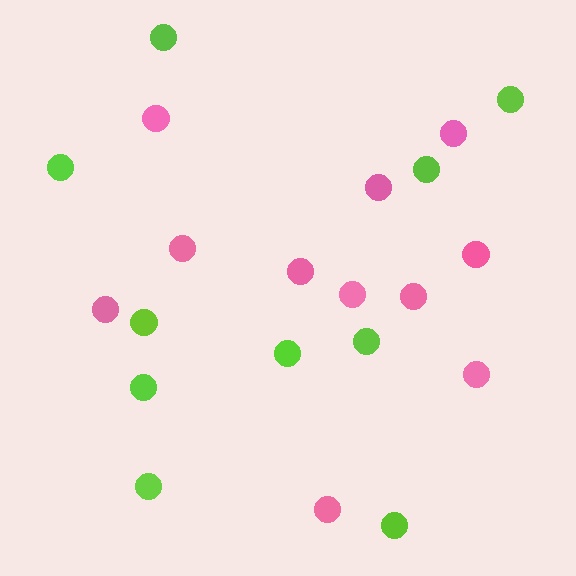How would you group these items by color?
There are 2 groups: one group of lime circles (10) and one group of pink circles (11).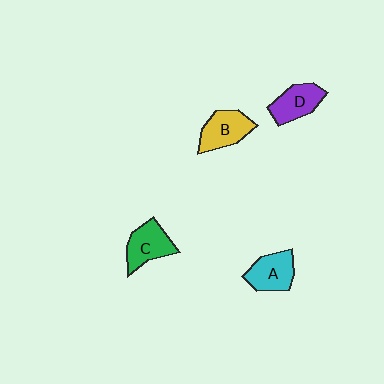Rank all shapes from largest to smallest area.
From largest to smallest: B (yellow), C (green), A (cyan), D (purple).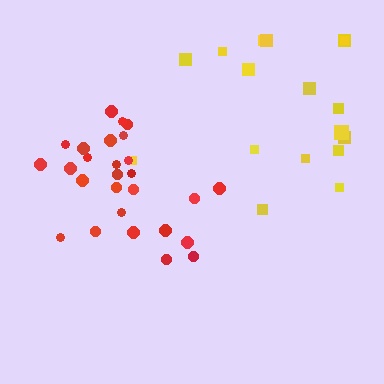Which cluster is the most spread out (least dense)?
Yellow.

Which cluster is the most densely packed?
Red.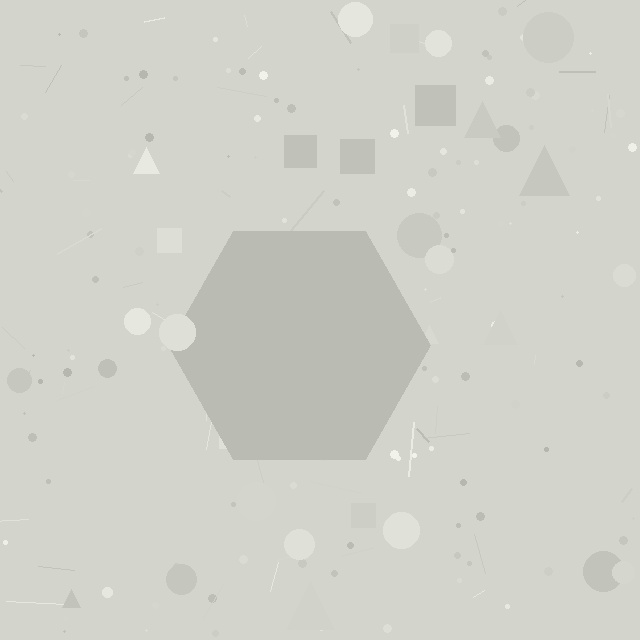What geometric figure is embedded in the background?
A hexagon is embedded in the background.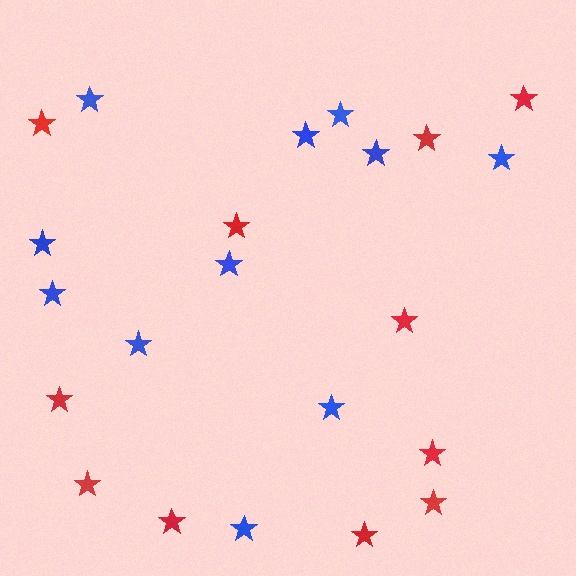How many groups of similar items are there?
There are 2 groups: one group of red stars (11) and one group of blue stars (11).